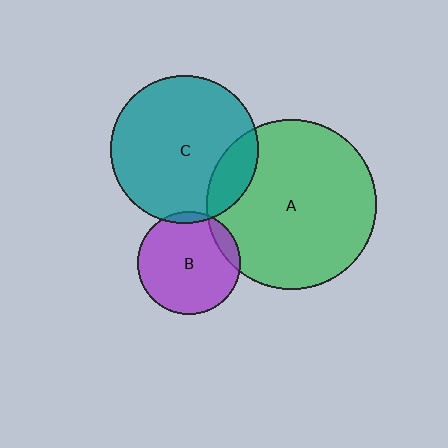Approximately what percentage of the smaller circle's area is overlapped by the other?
Approximately 5%.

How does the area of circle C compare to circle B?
Approximately 2.1 times.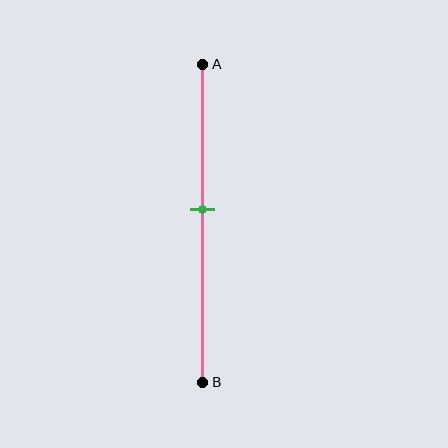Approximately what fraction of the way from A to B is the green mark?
The green mark is approximately 45% of the way from A to B.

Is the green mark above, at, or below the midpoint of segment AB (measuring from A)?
The green mark is above the midpoint of segment AB.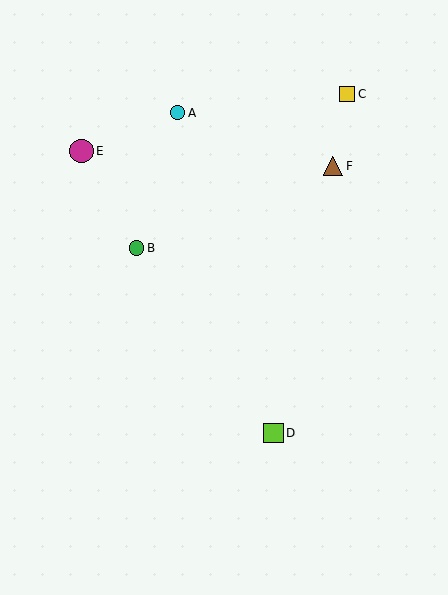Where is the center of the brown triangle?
The center of the brown triangle is at (333, 166).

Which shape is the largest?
The magenta circle (labeled E) is the largest.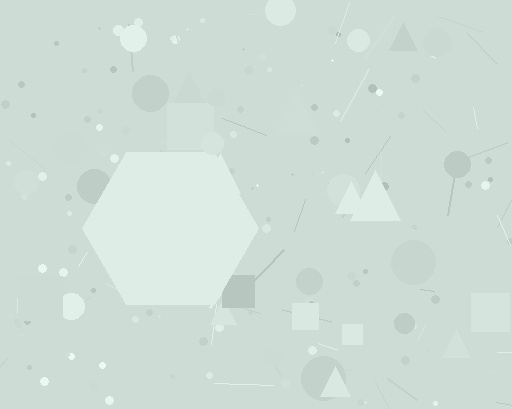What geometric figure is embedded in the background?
A hexagon is embedded in the background.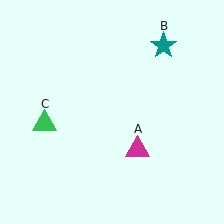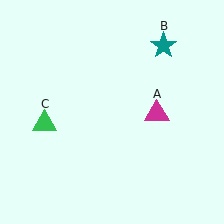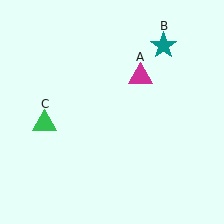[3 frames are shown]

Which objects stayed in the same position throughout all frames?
Teal star (object B) and green triangle (object C) remained stationary.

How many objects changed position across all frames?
1 object changed position: magenta triangle (object A).